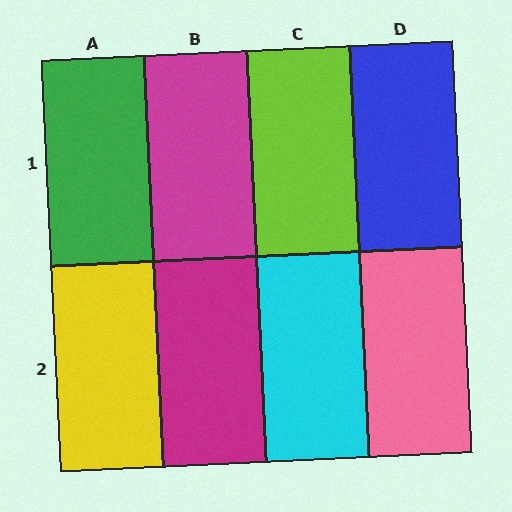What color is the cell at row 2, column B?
Magenta.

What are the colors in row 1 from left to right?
Green, magenta, lime, blue.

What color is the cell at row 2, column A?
Yellow.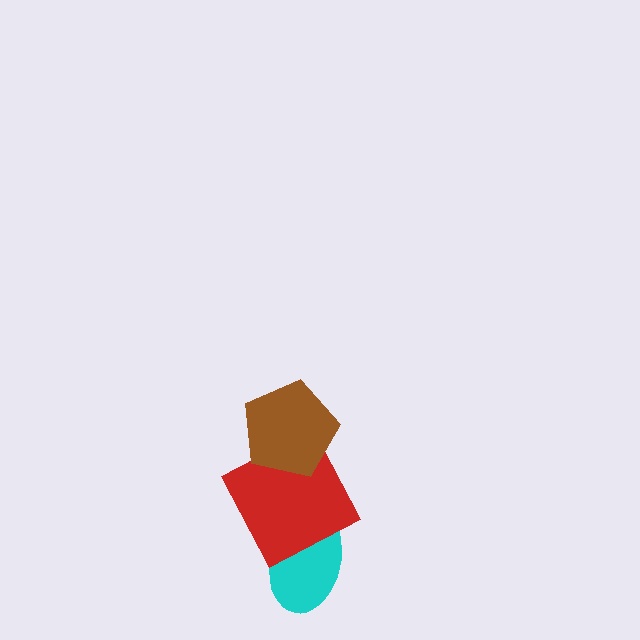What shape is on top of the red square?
The brown pentagon is on top of the red square.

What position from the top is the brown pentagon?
The brown pentagon is 1st from the top.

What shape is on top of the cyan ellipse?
The red square is on top of the cyan ellipse.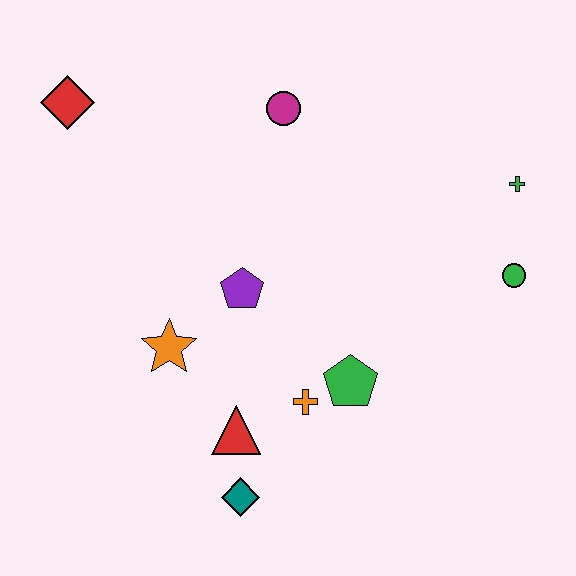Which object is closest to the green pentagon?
The orange cross is closest to the green pentagon.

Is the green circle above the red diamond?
No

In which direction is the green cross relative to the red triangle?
The green cross is to the right of the red triangle.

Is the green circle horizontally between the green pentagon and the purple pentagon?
No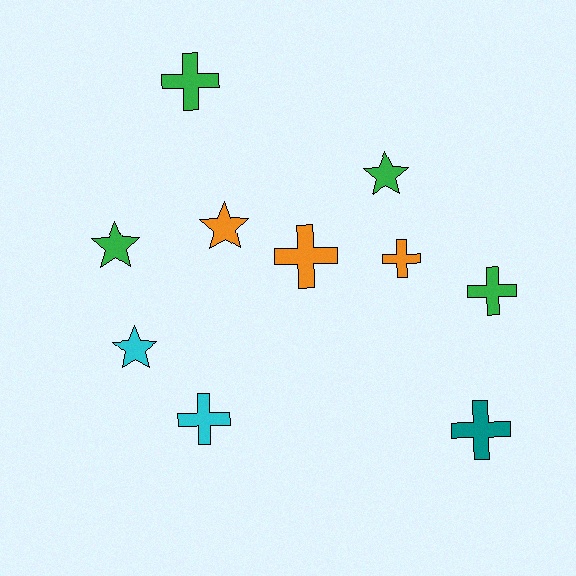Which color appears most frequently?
Green, with 4 objects.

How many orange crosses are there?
There are 2 orange crosses.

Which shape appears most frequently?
Cross, with 6 objects.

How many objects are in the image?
There are 10 objects.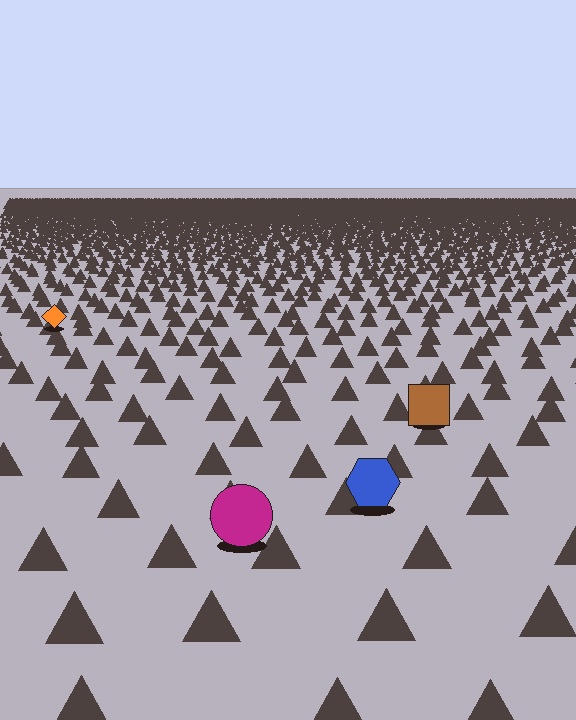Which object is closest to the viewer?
The magenta circle is closest. The texture marks near it are larger and more spread out.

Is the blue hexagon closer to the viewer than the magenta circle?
No. The magenta circle is closer — you can tell from the texture gradient: the ground texture is coarser near it.